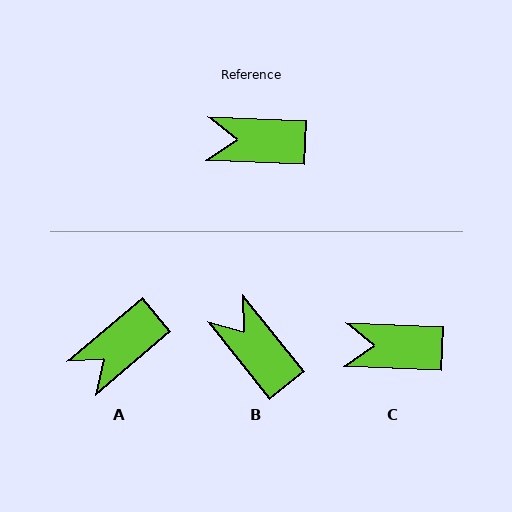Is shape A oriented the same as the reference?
No, it is off by about 43 degrees.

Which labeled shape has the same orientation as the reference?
C.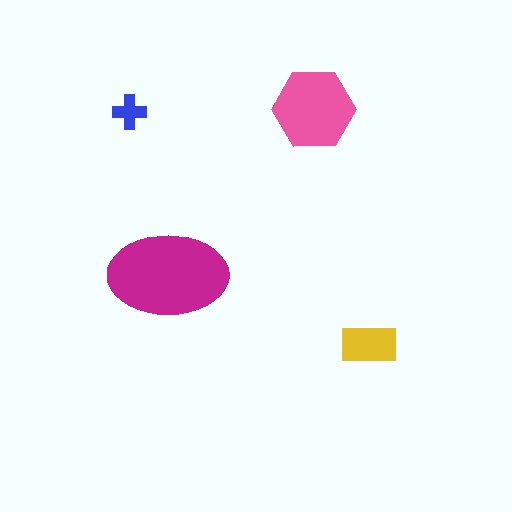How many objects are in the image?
There are 4 objects in the image.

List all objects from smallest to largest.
The blue cross, the yellow rectangle, the pink hexagon, the magenta ellipse.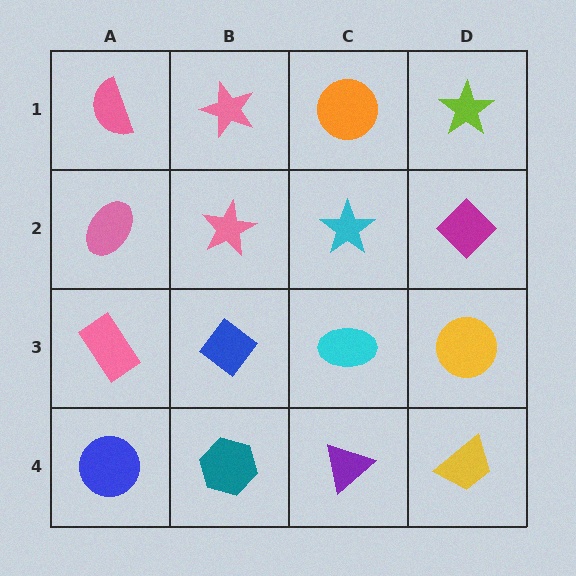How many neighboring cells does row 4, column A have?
2.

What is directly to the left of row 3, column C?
A blue diamond.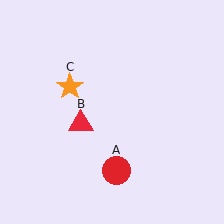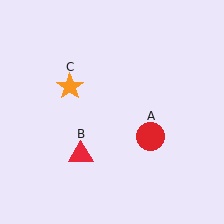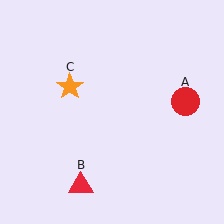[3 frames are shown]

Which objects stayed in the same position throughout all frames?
Orange star (object C) remained stationary.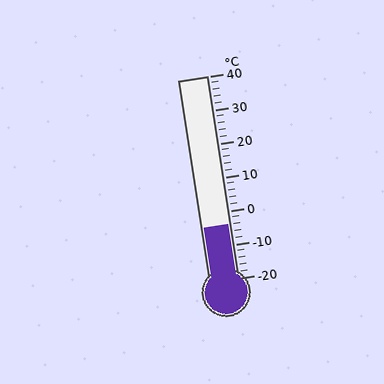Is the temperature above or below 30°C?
The temperature is below 30°C.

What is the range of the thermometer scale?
The thermometer scale ranges from -20°C to 40°C.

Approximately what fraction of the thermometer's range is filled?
The thermometer is filled to approximately 25% of its range.